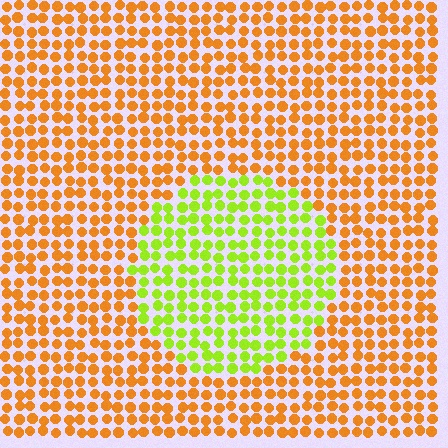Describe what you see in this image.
The image is filled with small orange elements in a uniform arrangement. A circle-shaped region is visible where the elements are tinted to a slightly different hue, forming a subtle color boundary.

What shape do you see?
I see a circle.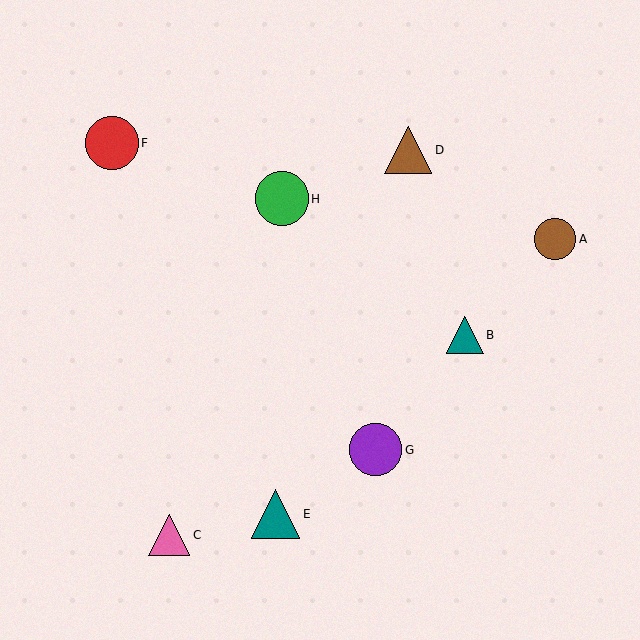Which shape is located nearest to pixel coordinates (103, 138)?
The red circle (labeled F) at (112, 143) is nearest to that location.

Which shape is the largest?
The green circle (labeled H) is the largest.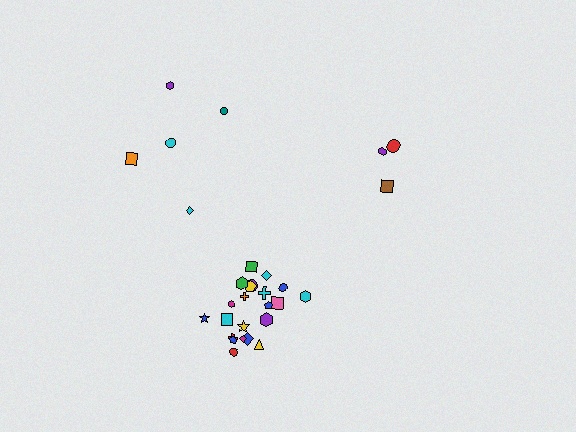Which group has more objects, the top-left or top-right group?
The top-left group.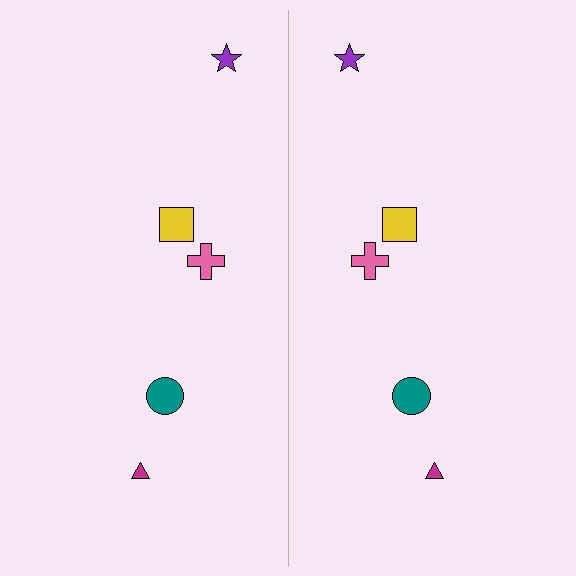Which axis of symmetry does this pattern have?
The pattern has a vertical axis of symmetry running through the center of the image.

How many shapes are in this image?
There are 10 shapes in this image.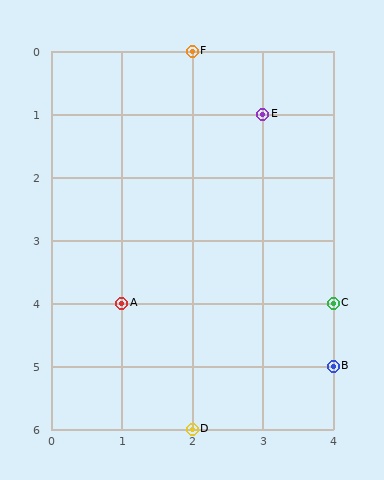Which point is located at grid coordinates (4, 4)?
Point C is at (4, 4).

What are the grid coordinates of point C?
Point C is at grid coordinates (4, 4).